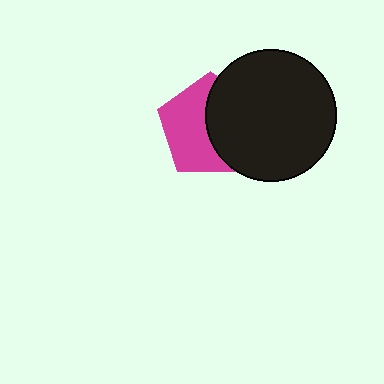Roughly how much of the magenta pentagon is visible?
About half of it is visible (roughly 52%).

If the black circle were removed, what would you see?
You would see the complete magenta pentagon.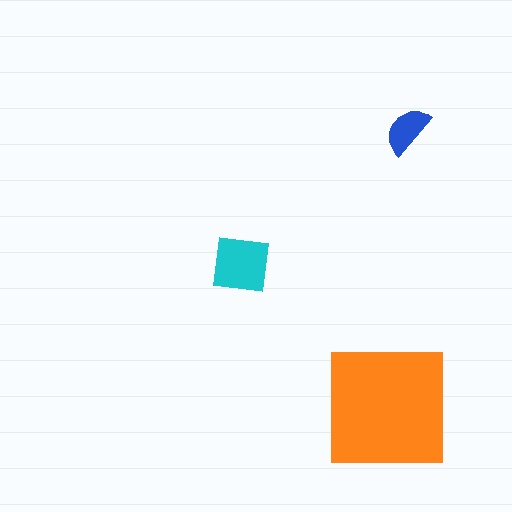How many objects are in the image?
There are 3 objects in the image.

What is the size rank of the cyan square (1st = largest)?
2nd.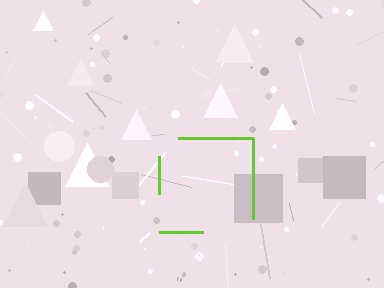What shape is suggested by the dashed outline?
The dashed outline suggests a square.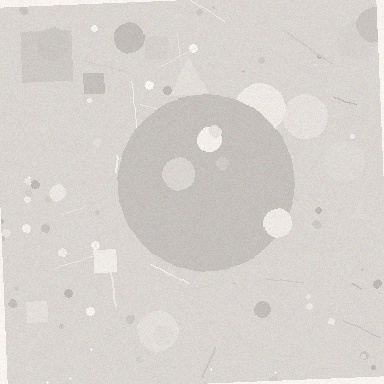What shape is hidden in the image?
A circle is hidden in the image.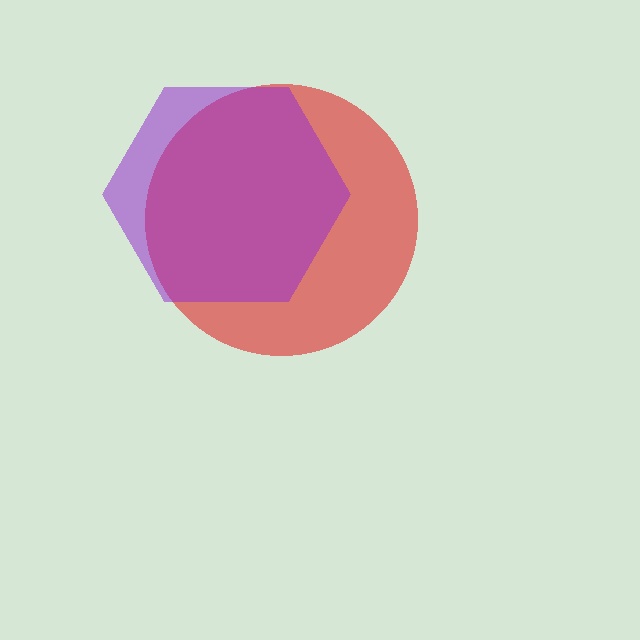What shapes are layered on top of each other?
The layered shapes are: a red circle, a purple hexagon.